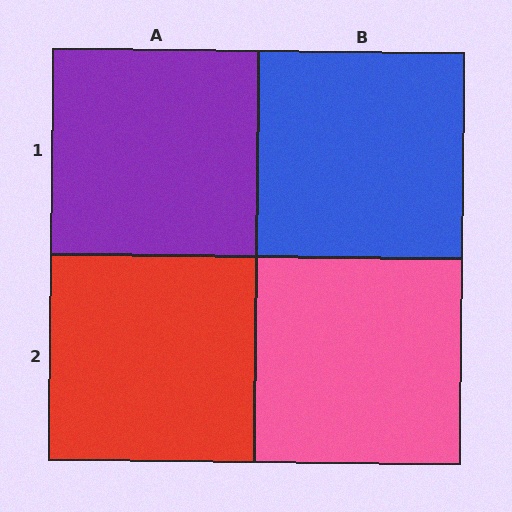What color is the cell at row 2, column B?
Pink.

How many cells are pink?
1 cell is pink.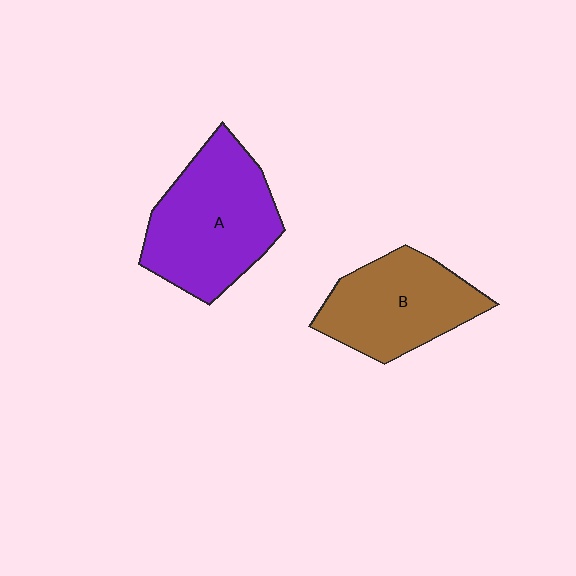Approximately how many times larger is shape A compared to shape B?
Approximately 1.2 times.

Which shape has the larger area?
Shape A (purple).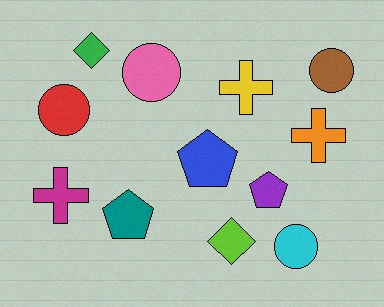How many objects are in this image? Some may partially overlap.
There are 12 objects.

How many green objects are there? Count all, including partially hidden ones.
There is 1 green object.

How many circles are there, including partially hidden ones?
There are 4 circles.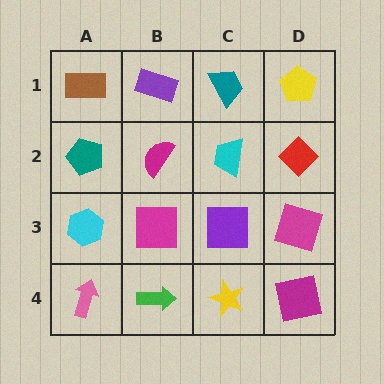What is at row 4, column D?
A magenta square.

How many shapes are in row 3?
4 shapes.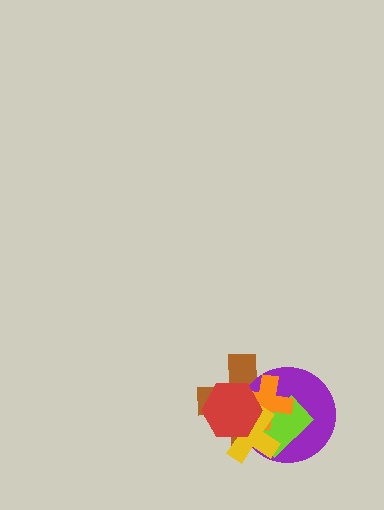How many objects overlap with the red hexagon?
4 objects overlap with the red hexagon.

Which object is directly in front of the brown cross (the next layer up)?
The purple circle is directly in front of the brown cross.